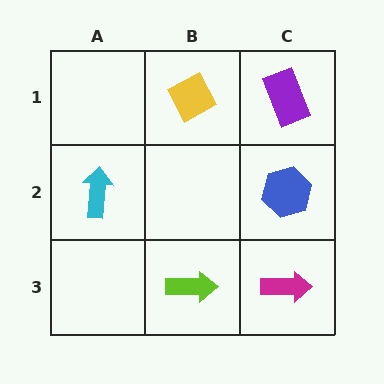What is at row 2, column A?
A cyan arrow.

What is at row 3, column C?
A magenta arrow.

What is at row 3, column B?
A lime arrow.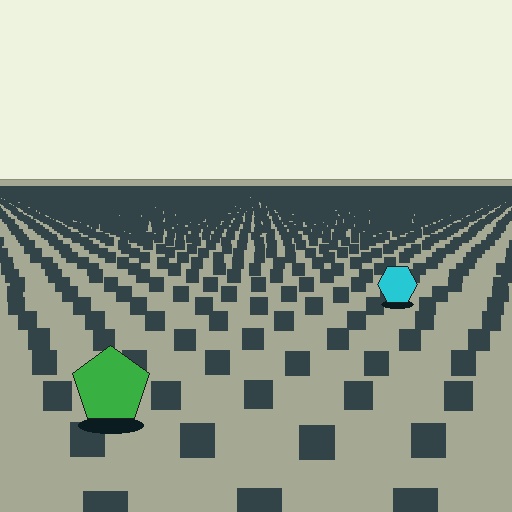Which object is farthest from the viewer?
The cyan hexagon is farthest from the viewer. It appears smaller and the ground texture around it is denser.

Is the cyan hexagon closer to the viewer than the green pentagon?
No. The green pentagon is closer — you can tell from the texture gradient: the ground texture is coarser near it.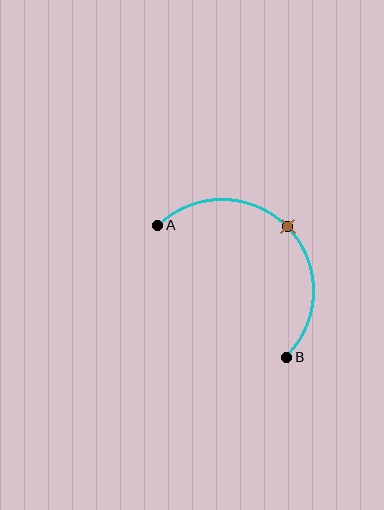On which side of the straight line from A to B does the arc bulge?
The arc bulges above and to the right of the straight line connecting A and B.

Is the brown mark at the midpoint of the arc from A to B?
Yes. The brown mark lies on the arc at equal arc-length from both A and B — it is the arc midpoint.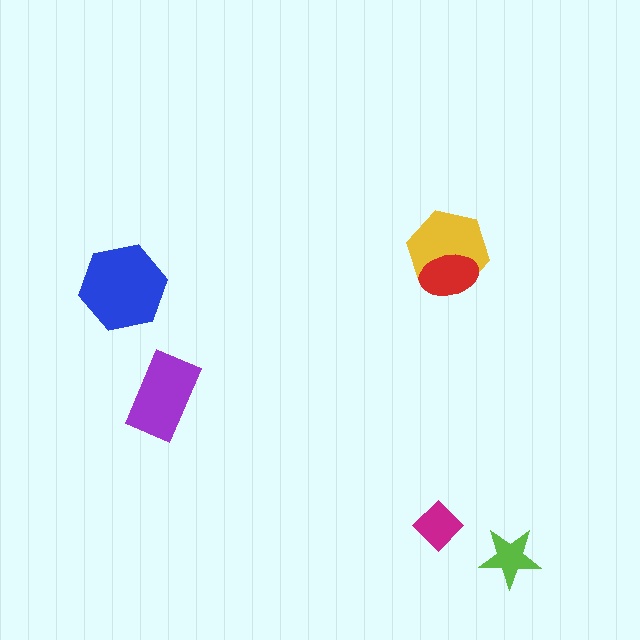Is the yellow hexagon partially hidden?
Yes, it is partially covered by another shape.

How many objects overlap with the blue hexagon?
0 objects overlap with the blue hexagon.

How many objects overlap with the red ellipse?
1 object overlaps with the red ellipse.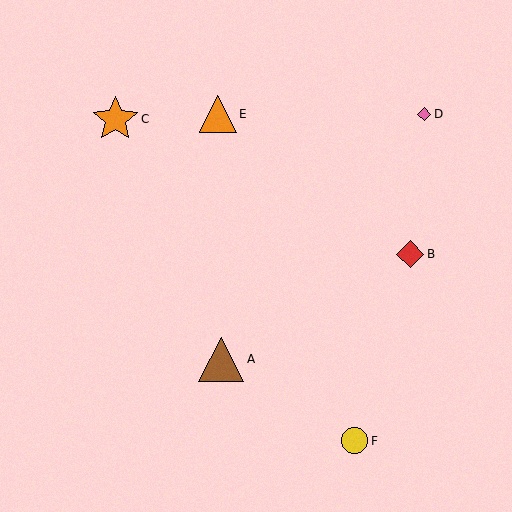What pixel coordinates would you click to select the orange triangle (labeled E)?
Click at (218, 114) to select the orange triangle E.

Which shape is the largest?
The orange star (labeled C) is the largest.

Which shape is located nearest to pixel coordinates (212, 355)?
The brown triangle (labeled A) at (221, 360) is nearest to that location.